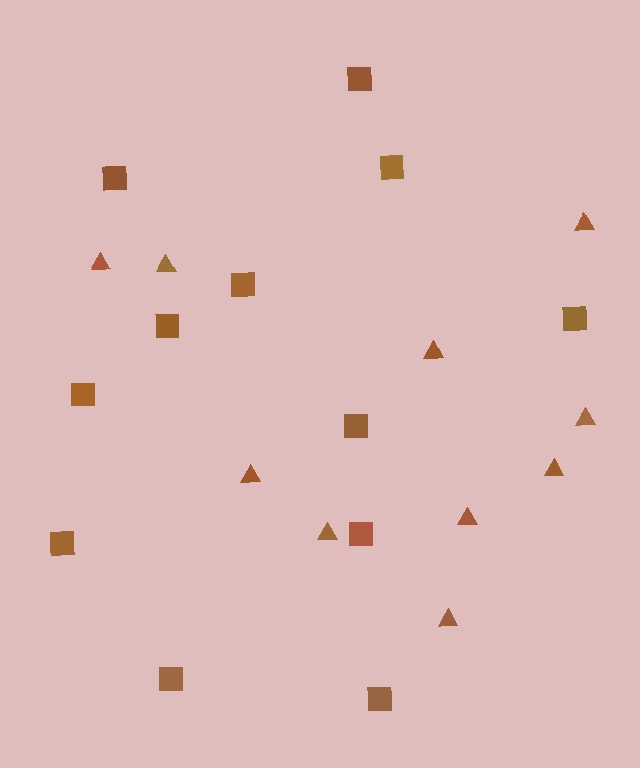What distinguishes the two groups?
There are 2 groups: one group of triangles (10) and one group of squares (12).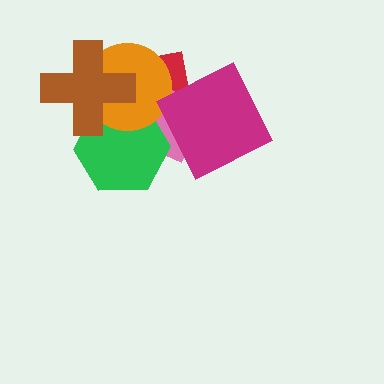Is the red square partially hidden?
Yes, it is partially covered by another shape.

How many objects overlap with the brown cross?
3 objects overlap with the brown cross.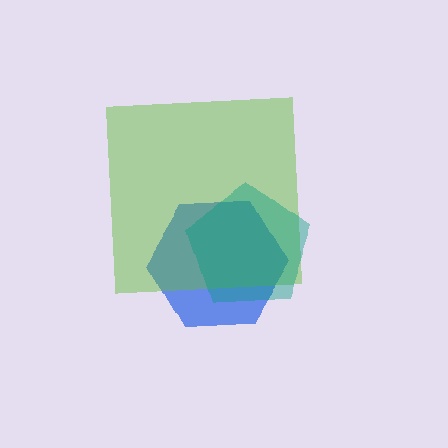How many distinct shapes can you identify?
There are 3 distinct shapes: a blue hexagon, a lime square, a teal pentagon.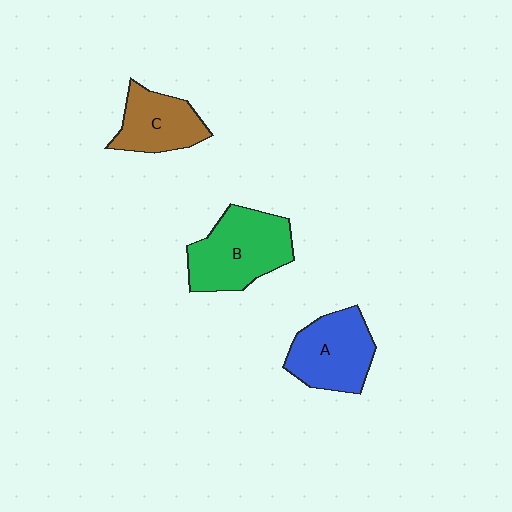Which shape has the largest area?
Shape B (green).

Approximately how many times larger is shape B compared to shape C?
Approximately 1.4 times.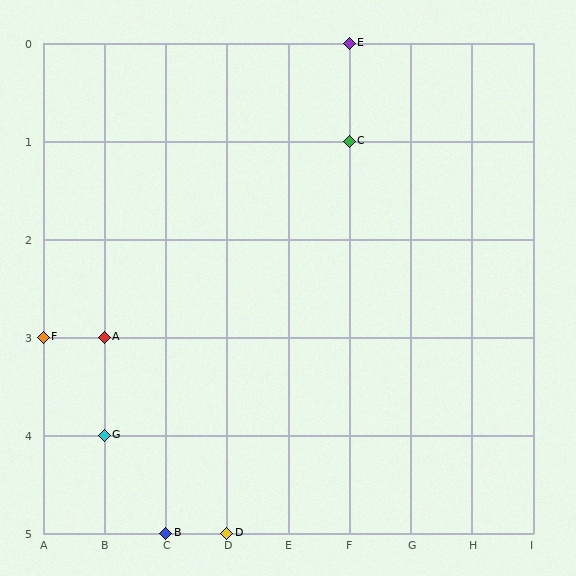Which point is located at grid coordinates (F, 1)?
Point C is at (F, 1).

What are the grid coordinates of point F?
Point F is at grid coordinates (A, 3).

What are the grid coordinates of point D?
Point D is at grid coordinates (D, 5).